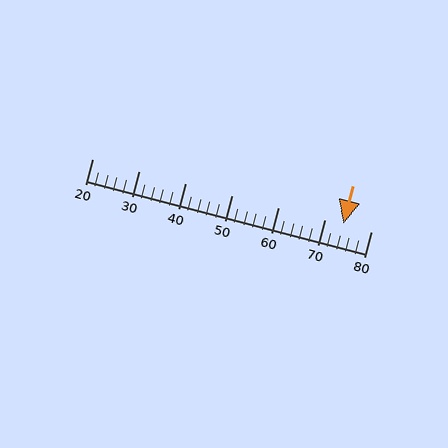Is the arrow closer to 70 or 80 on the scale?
The arrow is closer to 70.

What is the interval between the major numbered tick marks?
The major tick marks are spaced 10 units apart.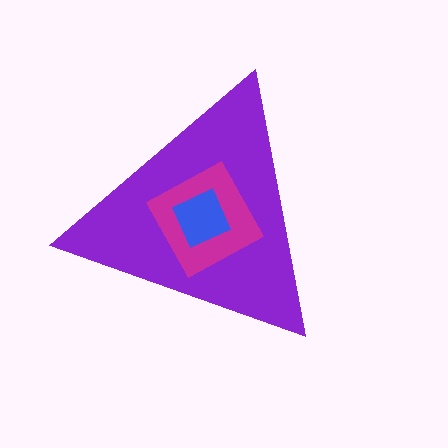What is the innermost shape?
The blue diamond.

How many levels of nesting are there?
3.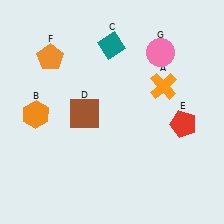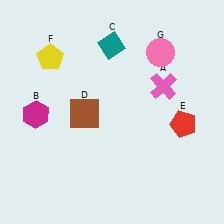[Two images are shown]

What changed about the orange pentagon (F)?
In Image 1, F is orange. In Image 2, it changed to yellow.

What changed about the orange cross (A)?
In Image 1, A is orange. In Image 2, it changed to pink.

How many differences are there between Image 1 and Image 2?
There are 3 differences between the two images.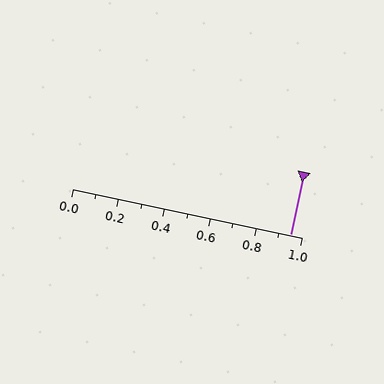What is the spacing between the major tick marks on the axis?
The major ticks are spaced 0.2 apart.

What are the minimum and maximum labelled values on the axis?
The axis runs from 0.0 to 1.0.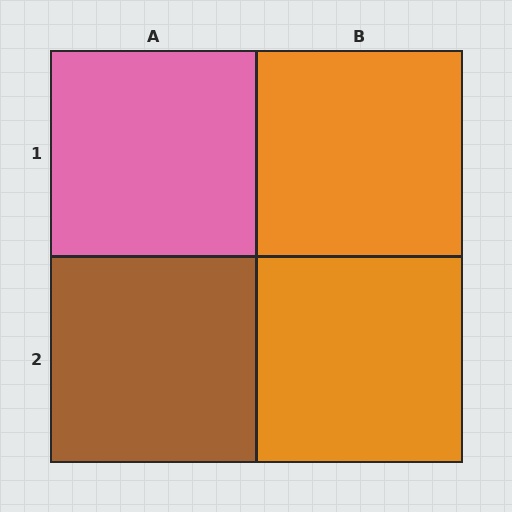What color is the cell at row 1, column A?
Pink.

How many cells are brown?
1 cell is brown.